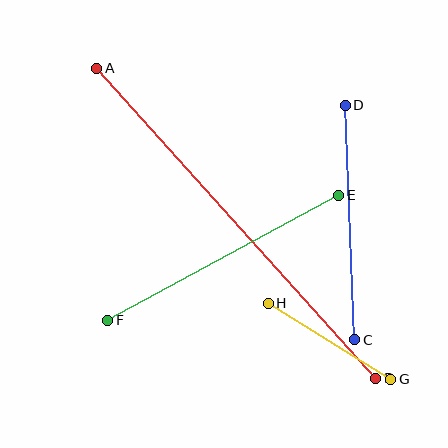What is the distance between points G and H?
The distance is approximately 144 pixels.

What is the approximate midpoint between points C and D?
The midpoint is at approximately (350, 222) pixels.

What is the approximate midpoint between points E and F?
The midpoint is at approximately (223, 258) pixels.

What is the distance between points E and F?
The distance is approximately 262 pixels.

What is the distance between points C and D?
The distance is approximately 234 pixels.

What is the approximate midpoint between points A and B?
The midpoint is at approximately (236, 223) pixels.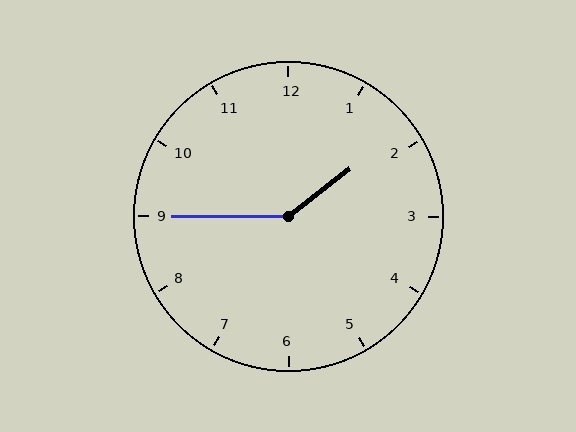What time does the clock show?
1:45.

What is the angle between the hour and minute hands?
Approximately 142 degrees.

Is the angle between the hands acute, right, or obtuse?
It is obtuse.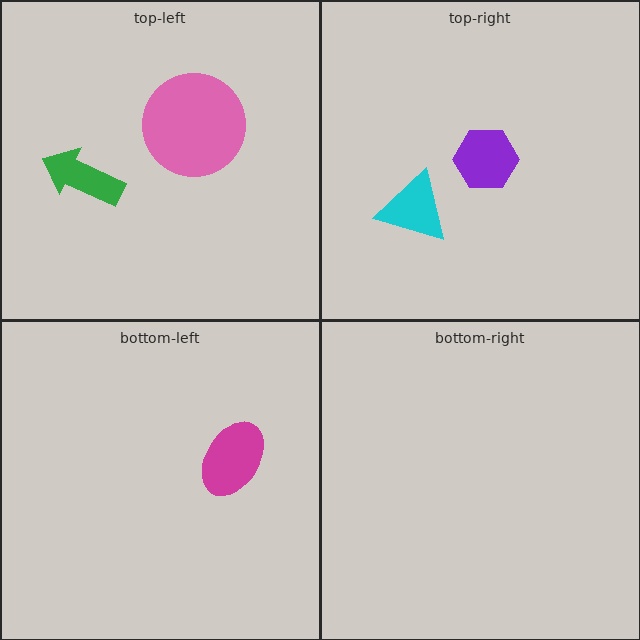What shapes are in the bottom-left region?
The magenta ellipse.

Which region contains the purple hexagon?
The top-right region.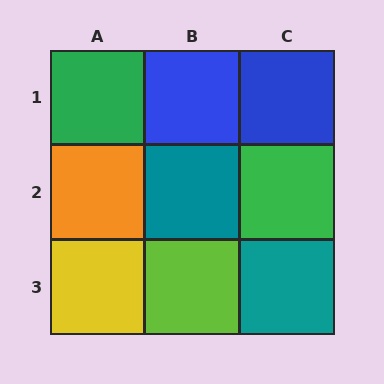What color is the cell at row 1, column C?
Blue.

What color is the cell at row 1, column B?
Blue.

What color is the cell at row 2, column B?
Teal.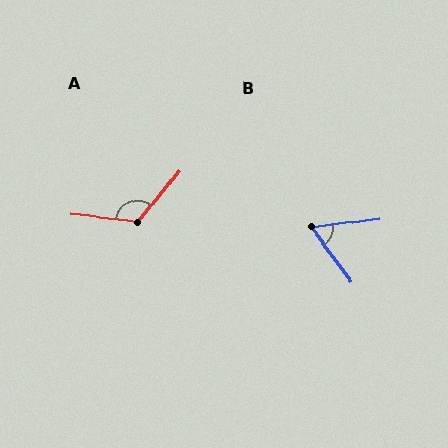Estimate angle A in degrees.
Approximately 122 degrees.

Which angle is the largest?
A, at approximately 122 degrees.